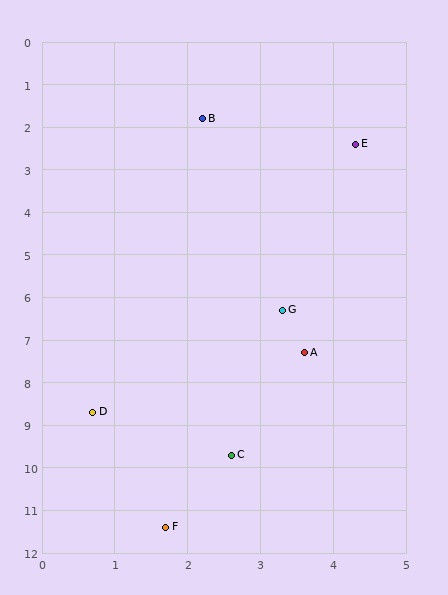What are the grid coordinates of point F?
Point F is at approximately (1.7, 11.4).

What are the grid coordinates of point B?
Point B is at approximately (2.2, 1.8).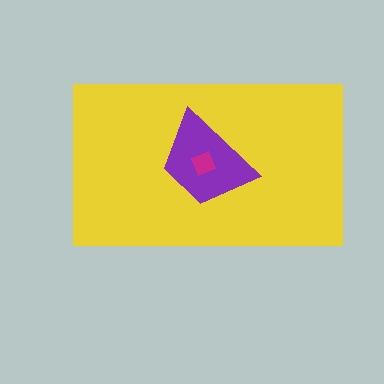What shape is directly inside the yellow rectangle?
The purple trapezoid.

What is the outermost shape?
The yellow rectangle.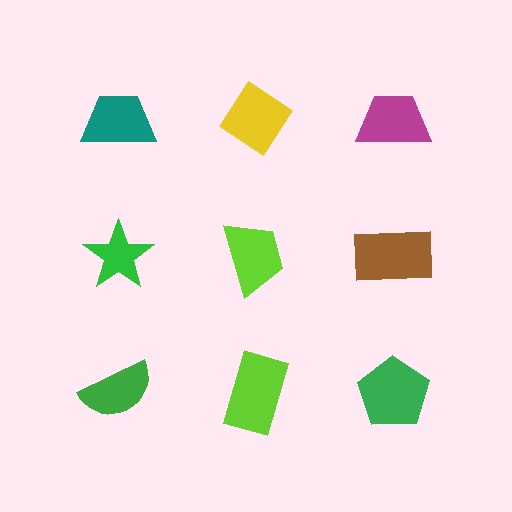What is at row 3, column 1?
A green semicircle.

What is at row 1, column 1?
A teal trapezoid.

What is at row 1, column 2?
A yellow diamond.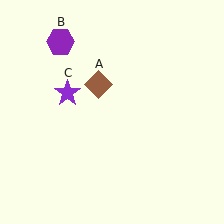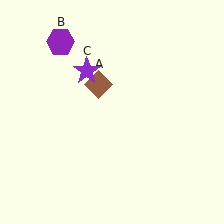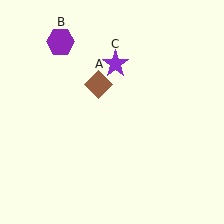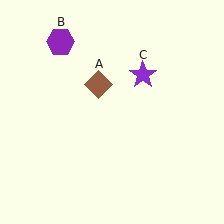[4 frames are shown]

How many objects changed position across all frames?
1 object changed position: purple star (object C).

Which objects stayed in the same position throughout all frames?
Brown diamond (object A) and purple hexagon (object B) remained stationary.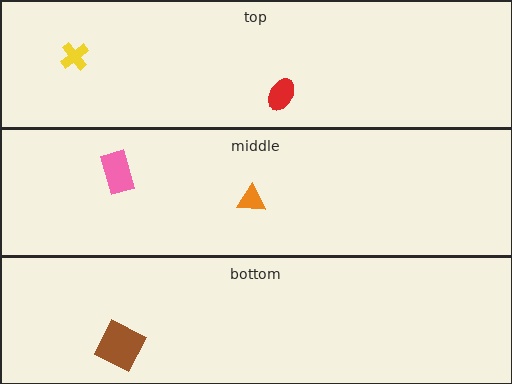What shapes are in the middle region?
The orange triangle, the pink rectangle.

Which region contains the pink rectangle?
The middle region.